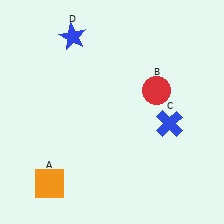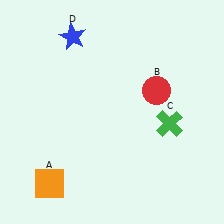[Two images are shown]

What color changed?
The cross (C) changed from blue in Image 1 to green in Image 2.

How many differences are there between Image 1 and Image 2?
There is 1 difference between the two images.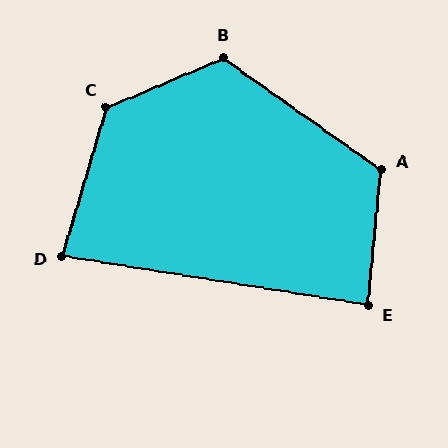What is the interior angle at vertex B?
Approximately 122 degrees (obtuse).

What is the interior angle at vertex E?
Approximately 86 degrees (approximately right).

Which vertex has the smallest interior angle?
D, at approximately 82 degrees.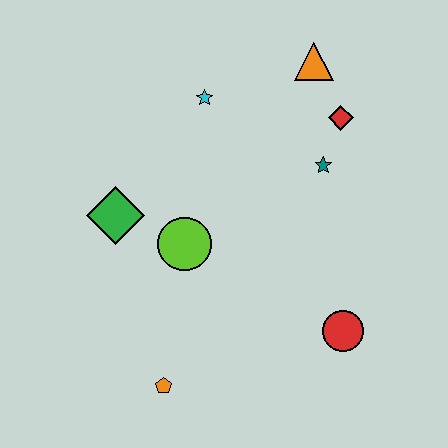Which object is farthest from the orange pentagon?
The orange triangle is farthest from the orange pentagon.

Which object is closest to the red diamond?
The teal star is closest to the red diamond.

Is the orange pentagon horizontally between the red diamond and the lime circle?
No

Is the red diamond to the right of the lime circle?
Yes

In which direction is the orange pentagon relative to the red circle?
The orange pentagon is to the left of the red circle.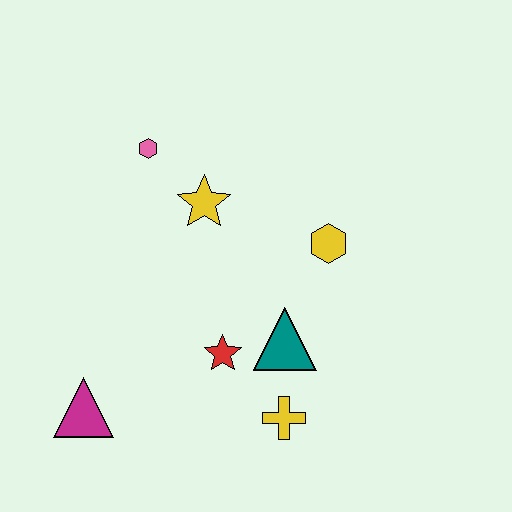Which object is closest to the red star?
The teal triangle is closest to the red star.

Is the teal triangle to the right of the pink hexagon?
Yes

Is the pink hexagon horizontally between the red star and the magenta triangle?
Yes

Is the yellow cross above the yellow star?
No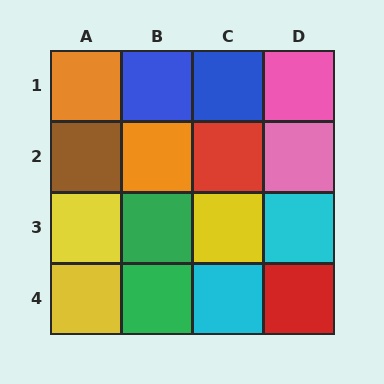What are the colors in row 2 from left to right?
Brown, orange, red, pink.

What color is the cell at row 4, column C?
Cyan.